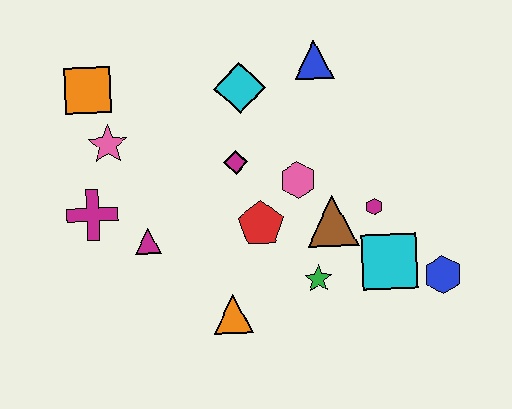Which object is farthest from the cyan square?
The orange square is farthest from the cyan square.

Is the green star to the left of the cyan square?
Yes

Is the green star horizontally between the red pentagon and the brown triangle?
Yes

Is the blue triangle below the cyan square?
No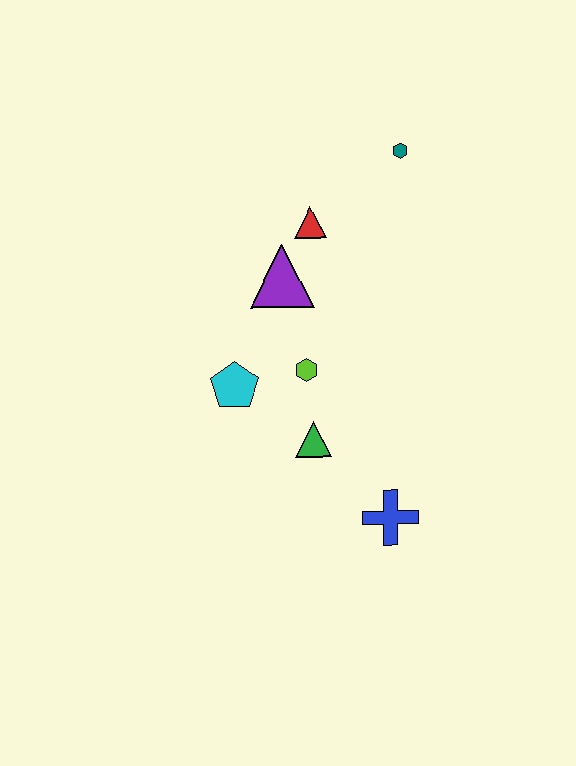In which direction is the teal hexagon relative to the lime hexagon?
The teal hexagon is above the lime hexagon.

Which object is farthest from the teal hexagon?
The blue cross is farthest from the teal hexagon.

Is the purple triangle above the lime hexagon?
Yes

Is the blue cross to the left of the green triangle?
No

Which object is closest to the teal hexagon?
The red triangle is closest to the teal hexagon.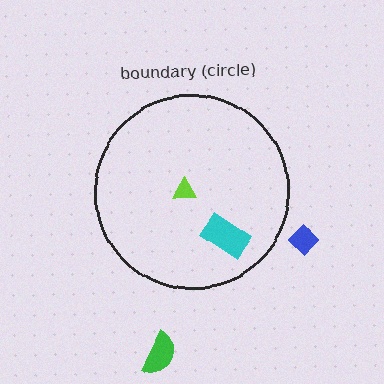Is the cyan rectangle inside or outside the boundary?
Inside.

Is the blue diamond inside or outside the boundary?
Outside.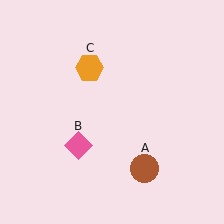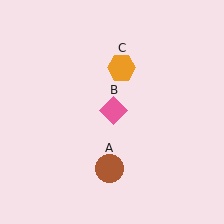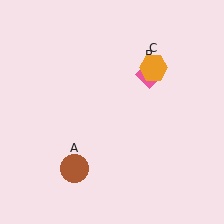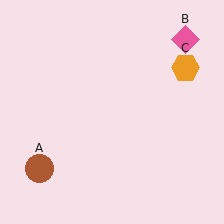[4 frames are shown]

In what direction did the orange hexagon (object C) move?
The orange hexagon (object C) moved right.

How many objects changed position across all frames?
3 objects changed position: brown circle (object A), pink diamond (object B), orange hexagon (object C).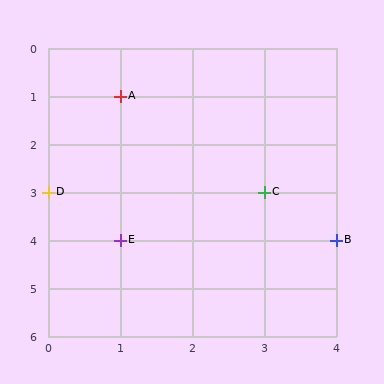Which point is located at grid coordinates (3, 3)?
Point C is at (3, 3).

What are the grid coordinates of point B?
Point B is at grid coordinates (4, 4).